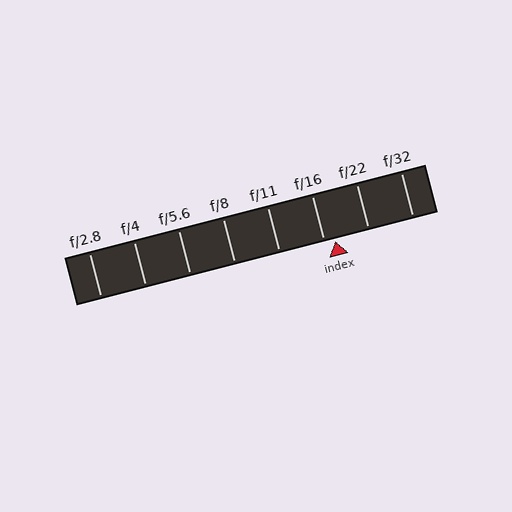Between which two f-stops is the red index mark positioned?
The index mark is between f/16 and f/22.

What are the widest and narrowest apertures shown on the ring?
The widest aperture shown is f/2.8 and the narrowest is f/32.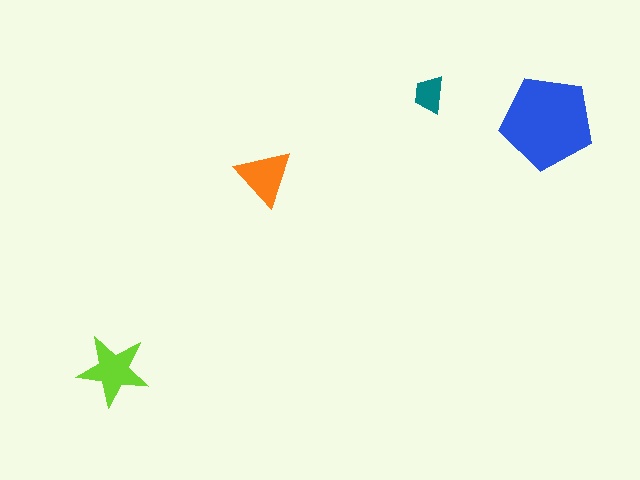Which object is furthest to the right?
The blue pentagon is rightmost.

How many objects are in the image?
There are 4 objects in the image.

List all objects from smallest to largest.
The teal trapezoid, the orange triangle, the lime star, the blue pentagon.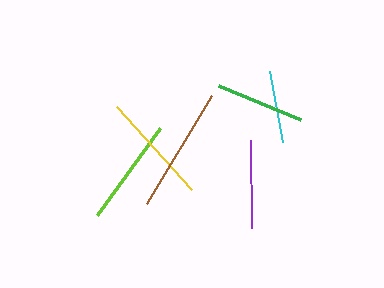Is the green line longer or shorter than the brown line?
The brown line is longer than the green line.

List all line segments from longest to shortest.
From longest to shortest: brown, yellow, lime, green, purple, cyan.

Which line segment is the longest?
The brown line is the longest at approximately 125 pixels.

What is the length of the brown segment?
The brown segment is approximately 125 pixels long.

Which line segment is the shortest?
The cyan line is the shortest at approximately 72 pixels.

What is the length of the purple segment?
The purple segment is approximately 88 pixels long.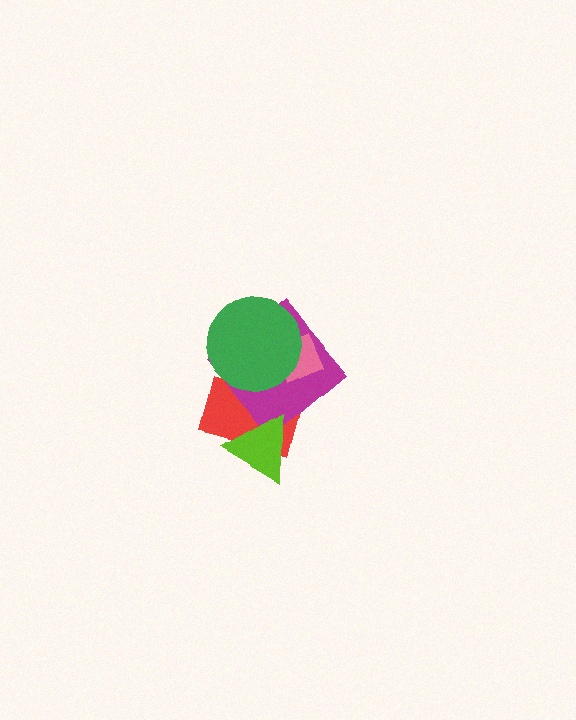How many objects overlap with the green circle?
3 objects overlap with the green circle.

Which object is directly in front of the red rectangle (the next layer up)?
The magenta diamond is directly in front of the red rectangle.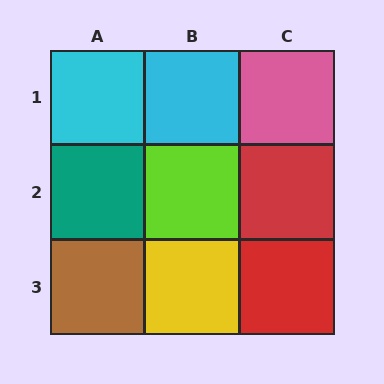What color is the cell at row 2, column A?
Teal.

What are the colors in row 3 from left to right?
Brown, yellow, red.